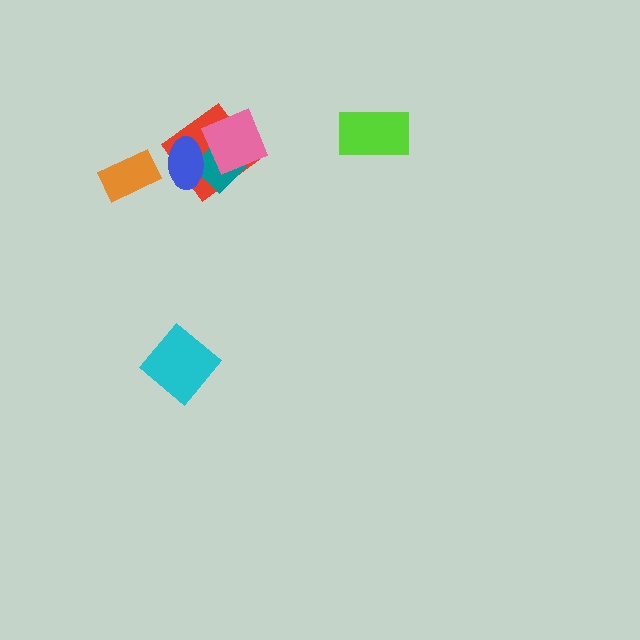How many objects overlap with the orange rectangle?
0 objects overlap with the orange rectangle.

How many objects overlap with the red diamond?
3 objects overlap with the red diamond.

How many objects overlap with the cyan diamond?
0 objects overlap with the cyan diamond.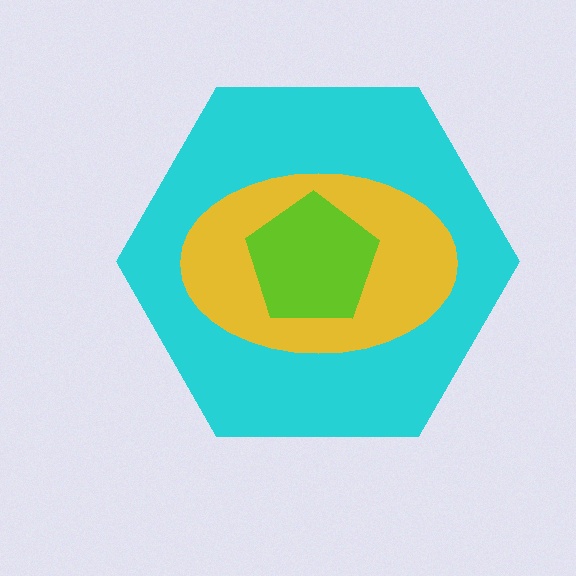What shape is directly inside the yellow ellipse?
The lime pentagon.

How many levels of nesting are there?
3.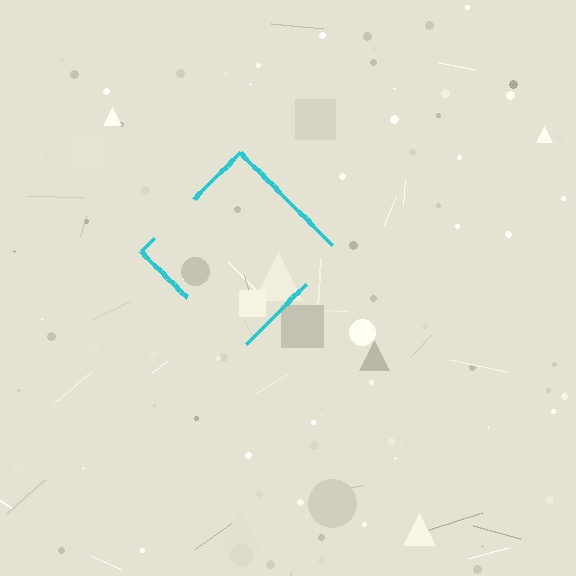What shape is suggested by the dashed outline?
The dashed outline suggests a diamond.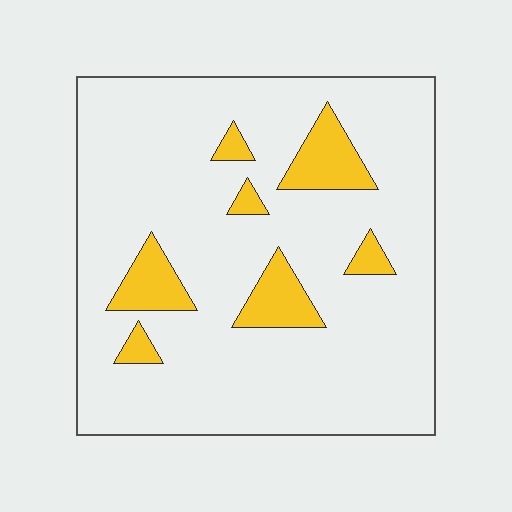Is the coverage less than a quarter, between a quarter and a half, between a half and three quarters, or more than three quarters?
Less than a quarter.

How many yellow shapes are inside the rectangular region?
7.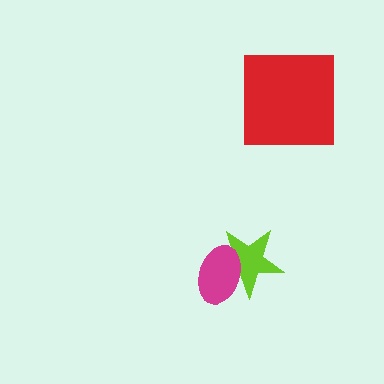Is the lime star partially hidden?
Yes, it is partially covered by another shape.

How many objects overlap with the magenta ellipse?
1 object overlaps with the magenta ellipse.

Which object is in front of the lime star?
The magenta ellipse is in front of the lime star.